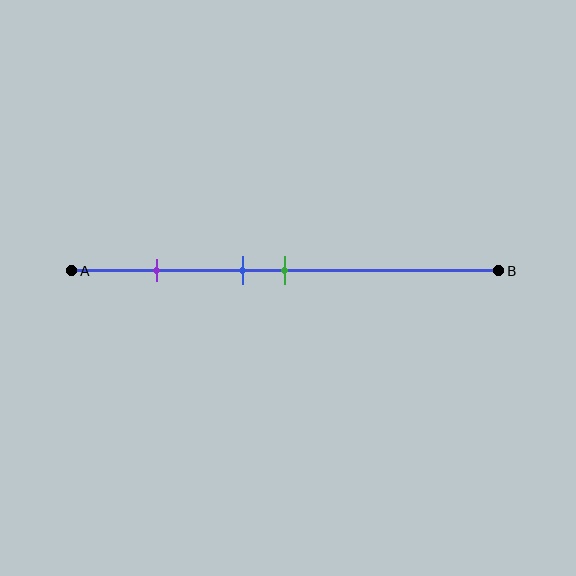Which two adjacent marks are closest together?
The blue and green marks are the closest adjacent pair.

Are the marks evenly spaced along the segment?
No, the marks are not evenly spaced.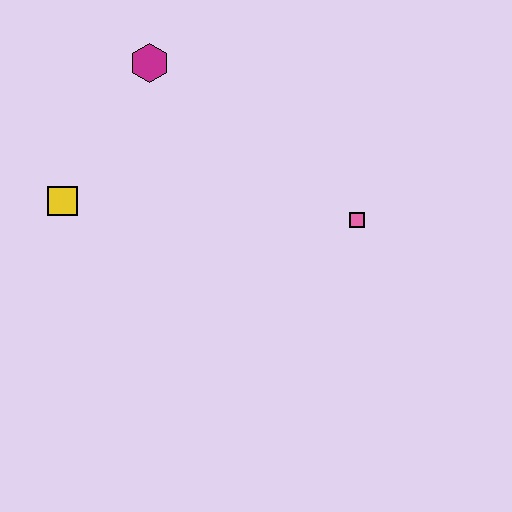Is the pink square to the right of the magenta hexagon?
Yes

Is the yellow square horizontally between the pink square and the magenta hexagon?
No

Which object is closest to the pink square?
The magenta hexagon is closest to the pink square.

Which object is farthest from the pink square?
The yellow square is farthest from the pink square.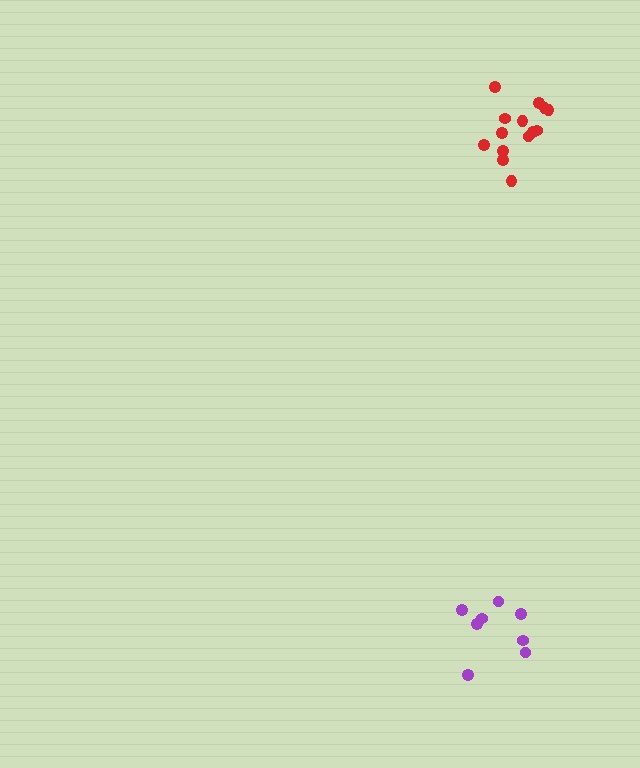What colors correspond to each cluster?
The clusters are colored: red, purple.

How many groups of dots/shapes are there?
There are 2 groups.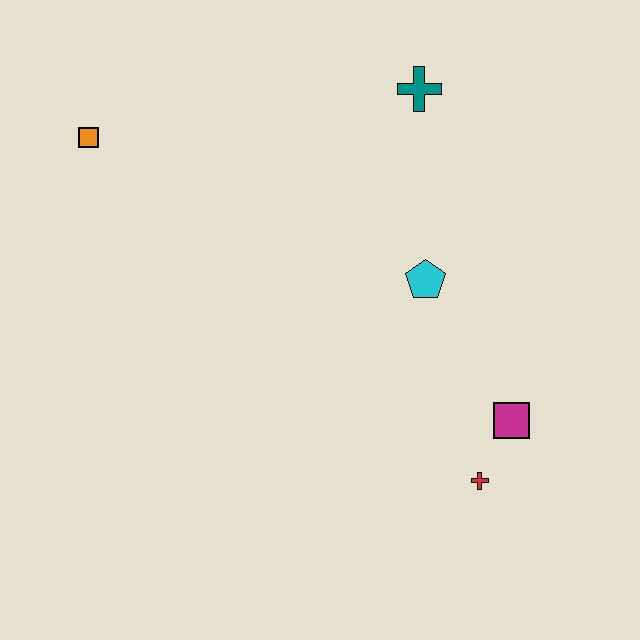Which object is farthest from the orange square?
The red cross is farthest from the orange square.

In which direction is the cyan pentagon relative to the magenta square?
The cyan pentagon is above the magenta square.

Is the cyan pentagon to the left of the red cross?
Yes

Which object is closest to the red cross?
The magenta square is closest to the red cross.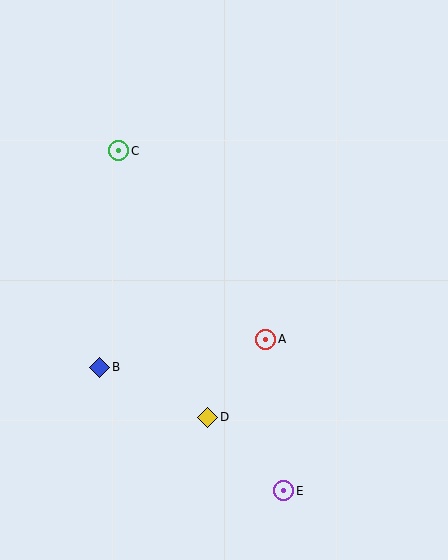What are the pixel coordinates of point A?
Point A is at (266, 339).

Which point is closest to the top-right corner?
Point C is closest to the top-right corner.